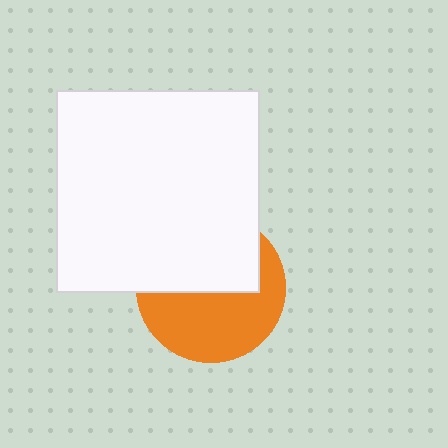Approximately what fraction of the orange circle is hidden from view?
Roughly 48% of the orange circle is hidden behind the white square.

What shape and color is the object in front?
The object in front is a white square.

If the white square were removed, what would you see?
You would see the complete orange circle.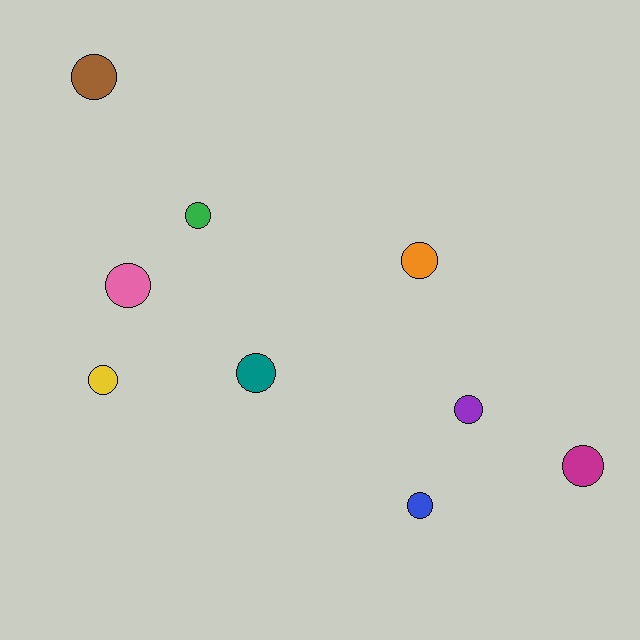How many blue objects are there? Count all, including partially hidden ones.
There is 1 blue object.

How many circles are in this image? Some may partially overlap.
There are 9 circles.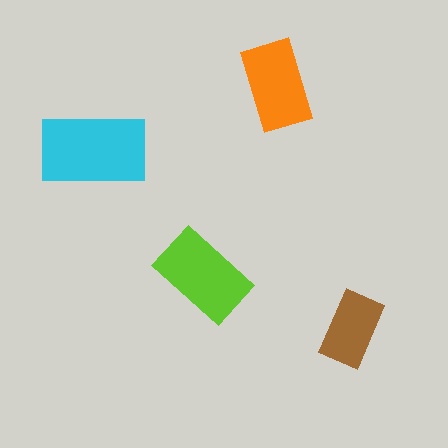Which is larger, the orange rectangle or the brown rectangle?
The orange one.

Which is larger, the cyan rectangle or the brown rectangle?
The cyan one.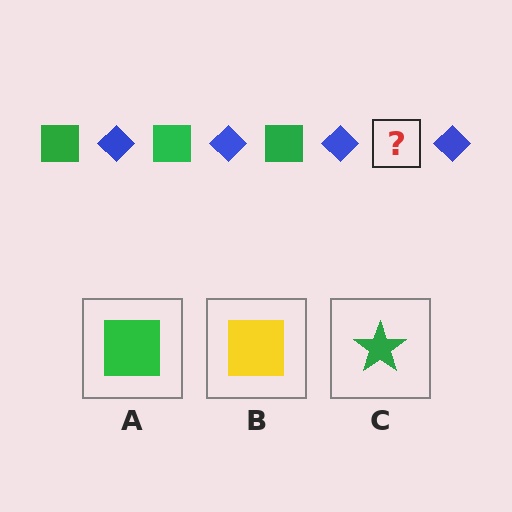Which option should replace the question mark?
Option A.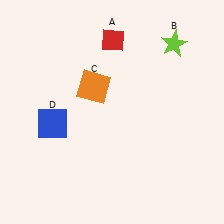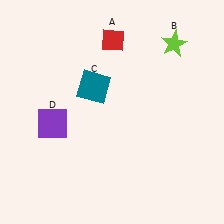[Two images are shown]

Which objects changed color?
C changed from orange to teal. D changed from blue to purple.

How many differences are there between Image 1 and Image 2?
There are 2 differences between the two images.